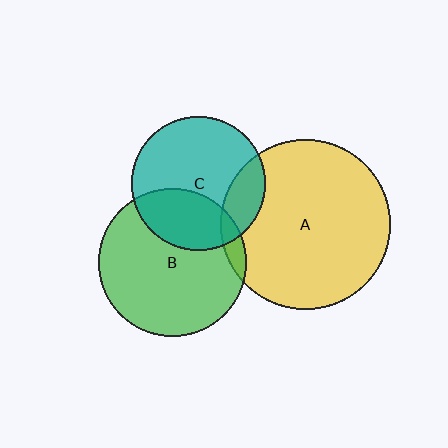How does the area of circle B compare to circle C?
Approximately 1.2 times.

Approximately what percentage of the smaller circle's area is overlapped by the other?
Approximately 30%.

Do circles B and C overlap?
Yes.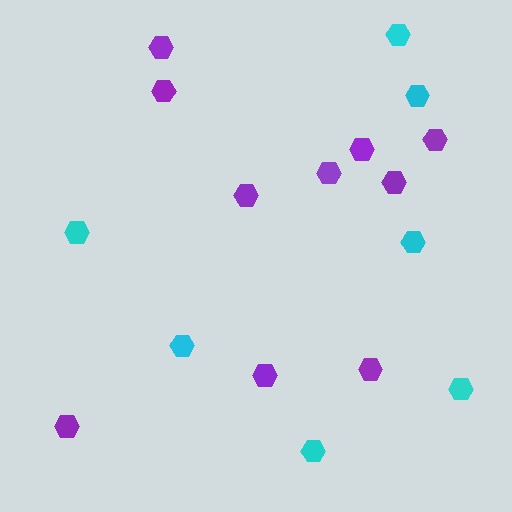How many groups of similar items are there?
There are 2 groups: one group of purple hexagons (10) and one group of cyan hexagons (7).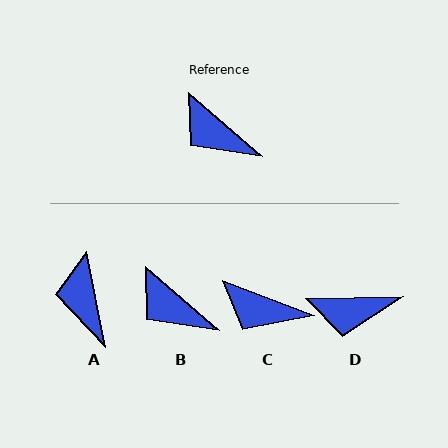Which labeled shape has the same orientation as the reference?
B.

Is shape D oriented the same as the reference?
No, it is off by about 42 degrees.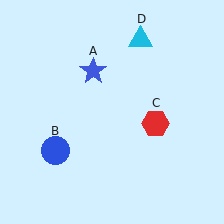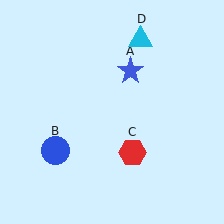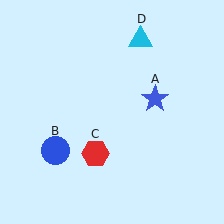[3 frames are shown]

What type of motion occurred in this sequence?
The blue star (object A), red hexagon (object C) rotated clockwise around the center of the scene.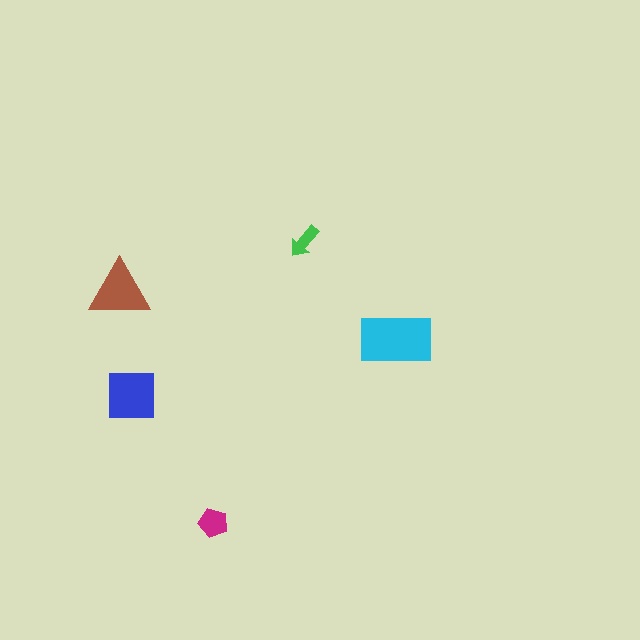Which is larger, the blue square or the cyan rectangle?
The cyan rectangle.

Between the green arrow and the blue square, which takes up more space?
The blue square.